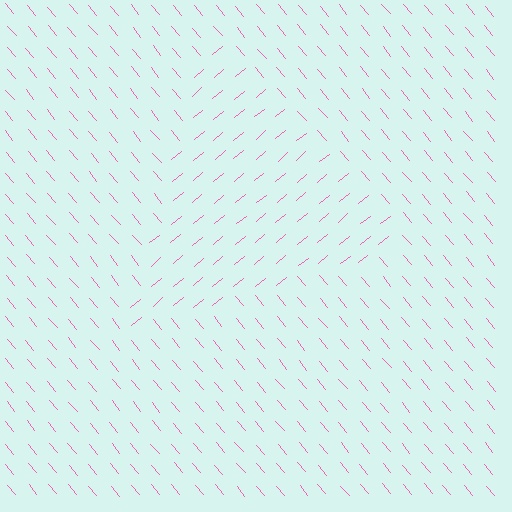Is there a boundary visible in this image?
Yes, there is a texture boundary formed by a change in line orientation.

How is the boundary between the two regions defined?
The boundary is defined purely by a change in line orientation (approximately 90 degrees difference). All lines are the same color and thickness.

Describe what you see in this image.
The image is filled with small pink line segments. A triangle region in the image has lines oriented differently from the surrounding lines, creating a visible texture boundary.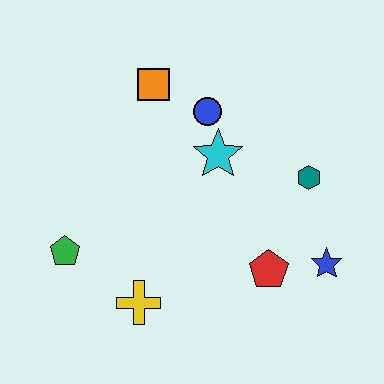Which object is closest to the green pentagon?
The yellow cross is closest to the green pentagon.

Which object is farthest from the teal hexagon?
The green pentagon is farthest from the teal hexagon.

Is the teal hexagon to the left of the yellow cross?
No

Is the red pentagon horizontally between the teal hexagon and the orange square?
Yes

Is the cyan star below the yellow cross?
No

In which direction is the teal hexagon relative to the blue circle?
The teal hexagon is to the right of the blue circle.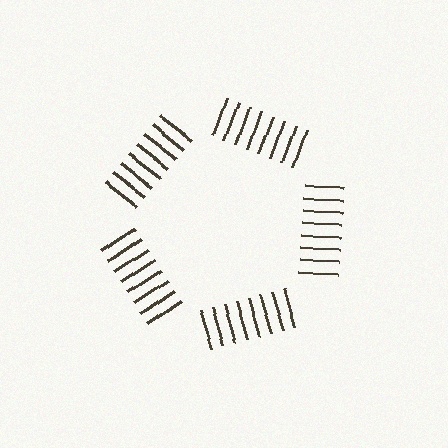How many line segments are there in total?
40 — 8 along each of the 5 edges.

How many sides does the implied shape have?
5 sides — the line-ends trace a pentagon.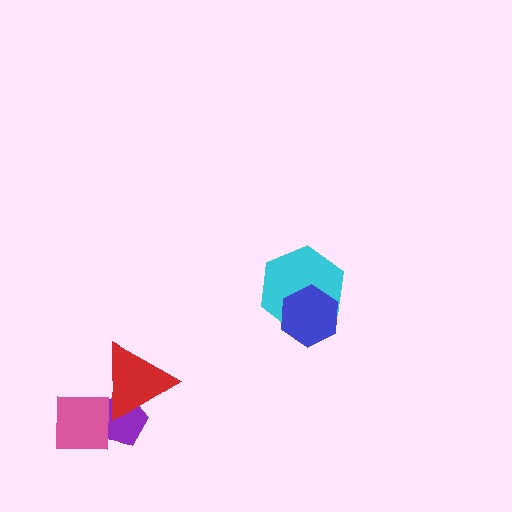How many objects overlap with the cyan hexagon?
1 object overlaps with the cyan hexagon.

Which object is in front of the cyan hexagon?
The blue hexagon is in front of the cyan hexagon.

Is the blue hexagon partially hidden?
No, no other shape covers it.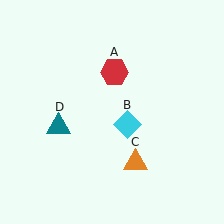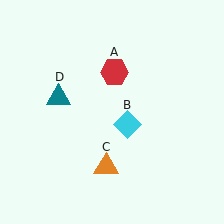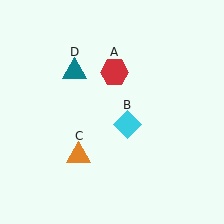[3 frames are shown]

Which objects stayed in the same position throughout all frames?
Red hexagon (object A) and cyan diamond (object B) remained stationary.